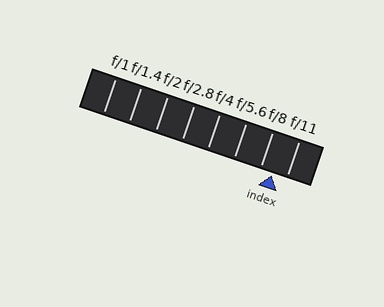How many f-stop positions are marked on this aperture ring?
There are 8 f-stop positions marked.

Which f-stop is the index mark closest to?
The index mark is closest to f/8.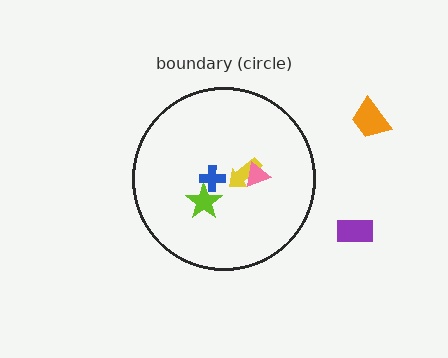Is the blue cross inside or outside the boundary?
Inside.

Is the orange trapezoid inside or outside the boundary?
Outside.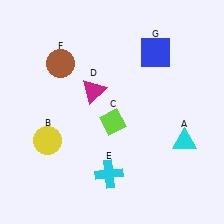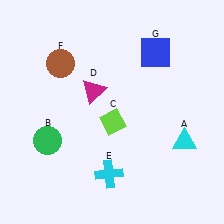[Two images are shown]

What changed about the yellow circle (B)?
In Image 1, B is yellow. In Image 2, it changed to green.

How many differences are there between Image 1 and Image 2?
There is 1 difference between the two images.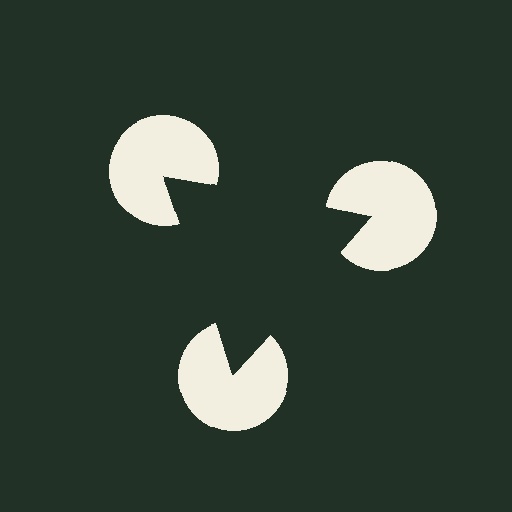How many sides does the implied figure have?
3 sides.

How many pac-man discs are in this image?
There are 3 — one at each vertex of the illusory triangle.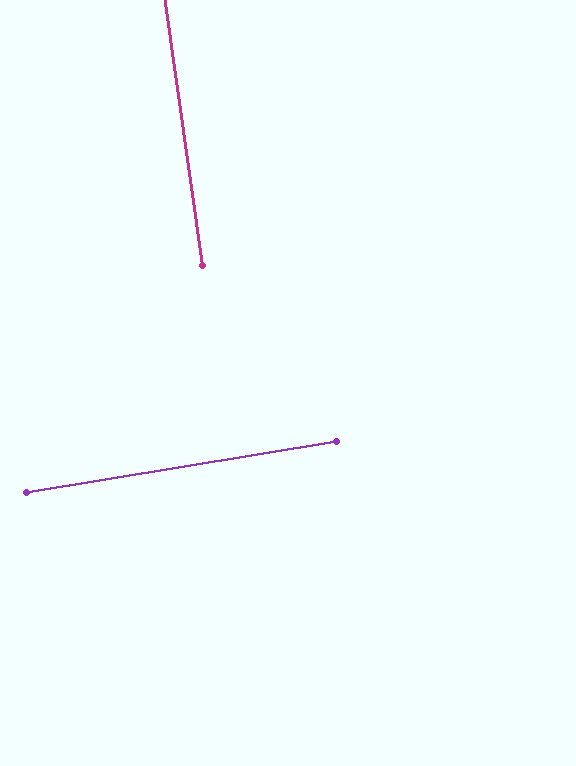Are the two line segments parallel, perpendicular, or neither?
Perpendicular — they meet at approximately 89°.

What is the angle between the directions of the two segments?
Approximately 89 degrees.